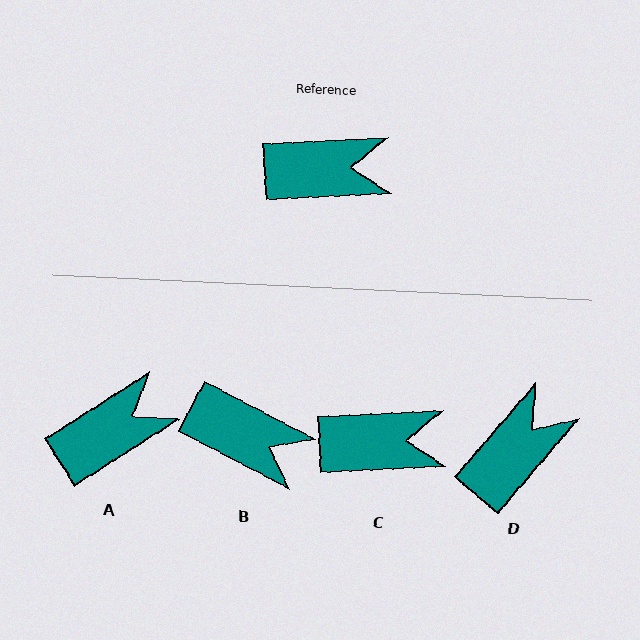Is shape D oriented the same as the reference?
No, it is off by about 47 degrees.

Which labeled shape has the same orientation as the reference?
C.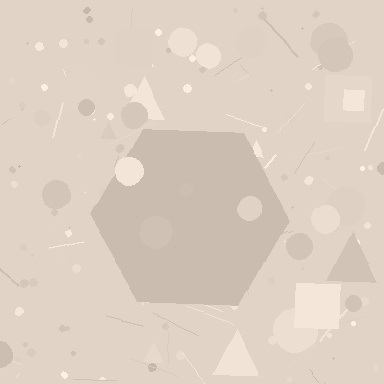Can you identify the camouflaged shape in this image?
The camouflaged shape is a hexagon.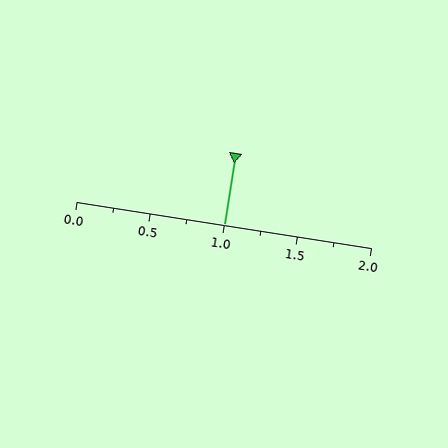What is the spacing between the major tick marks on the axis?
The major ticks are spaced 0.5 apart.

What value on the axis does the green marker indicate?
The marker indicates approximately 1.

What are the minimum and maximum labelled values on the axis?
The axis runs from 0.0 to 2.0.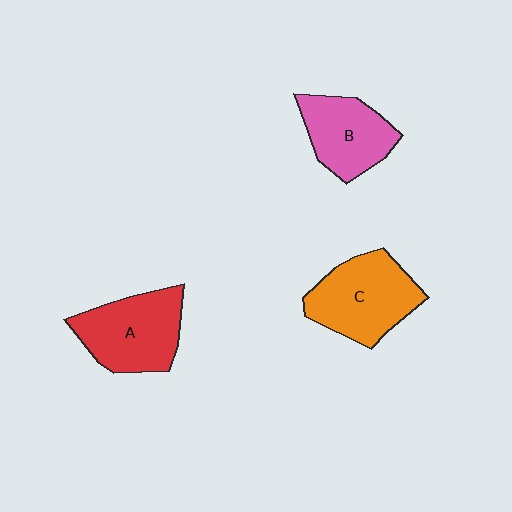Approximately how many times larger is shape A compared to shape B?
Approximately 1.2 times.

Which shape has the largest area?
Shape C (orange).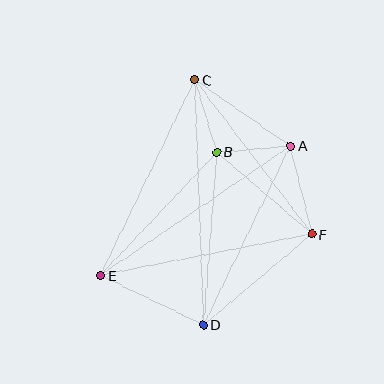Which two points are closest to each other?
Points A and B are closest to each other.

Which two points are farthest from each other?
Points C and D are farthest from each other.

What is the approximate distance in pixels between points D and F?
The distance between D and F is approximately 141 pixels.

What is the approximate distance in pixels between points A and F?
The distance between A and F is approximately 91 pixels.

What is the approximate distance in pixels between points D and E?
The distance between D and E is approximately 114 pixels.